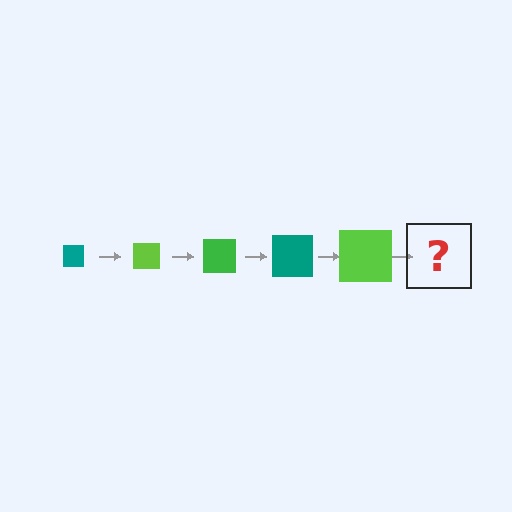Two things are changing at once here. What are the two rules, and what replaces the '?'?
The two rules are that the square grows larger each step and the color cycles through teal, lime, and green. The '?' should be a green square, larger than the previous one.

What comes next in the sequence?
The next element should be a green square, larger than the previous one.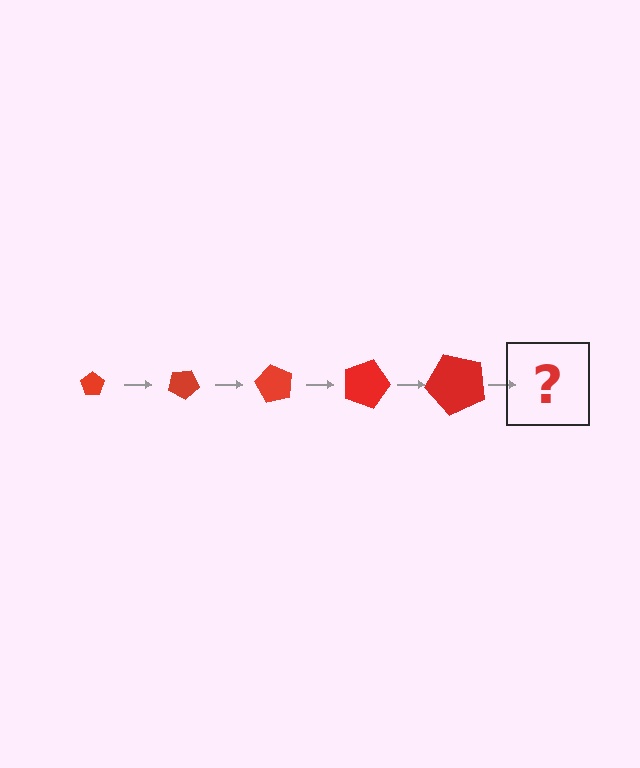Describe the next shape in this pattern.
It should be a pentagon, larger than the previous one and rotated 150 degrees from the start.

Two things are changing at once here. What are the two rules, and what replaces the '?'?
The two rules are that the pentagon grows larger each step and it rotates 30 degrees each step. The '?' should be a pentagon, larger than the previous one and rotated 150 degrees from the start.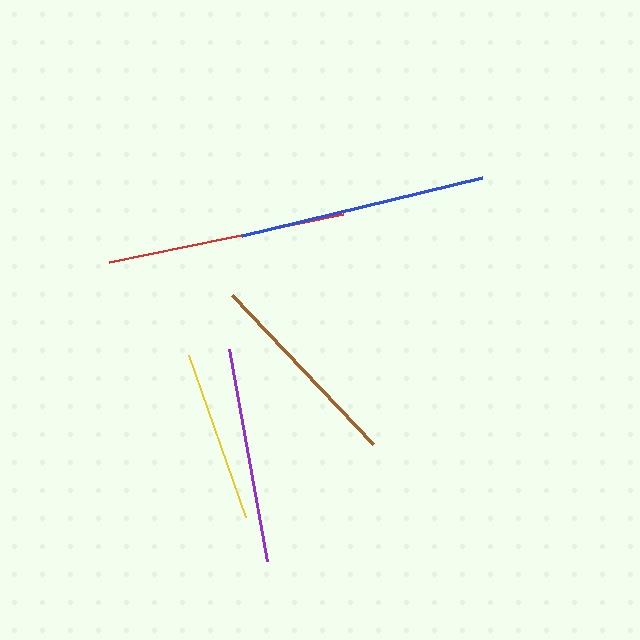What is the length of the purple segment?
The purple segment is approximately 215 pixels long.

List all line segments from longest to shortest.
From longest to shortest: blue, red, purple, brown, yellow.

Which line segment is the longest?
The blue line is the longest at approximately 247 pixels.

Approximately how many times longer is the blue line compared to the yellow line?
The blue line is approximately 1.4 times the length of the yellow line.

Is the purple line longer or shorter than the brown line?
The purple line is longer than the brown line.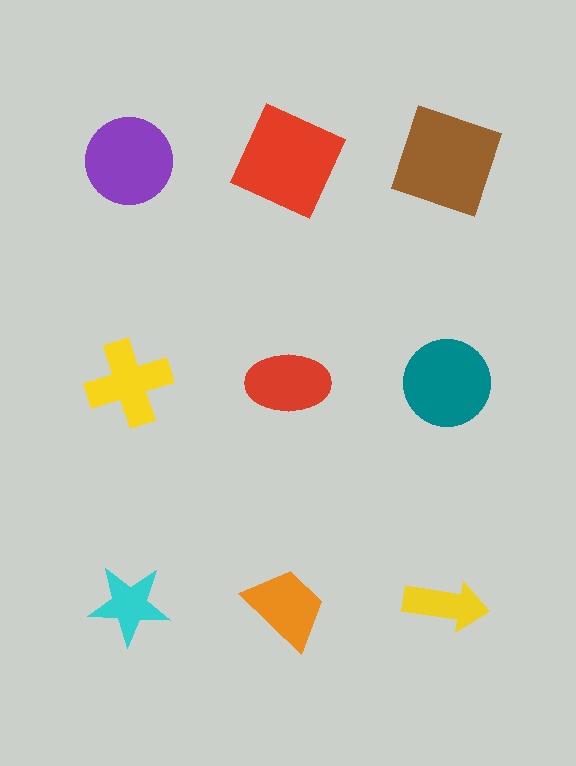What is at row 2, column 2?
A red ellipse.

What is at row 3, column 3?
A yellow arrow.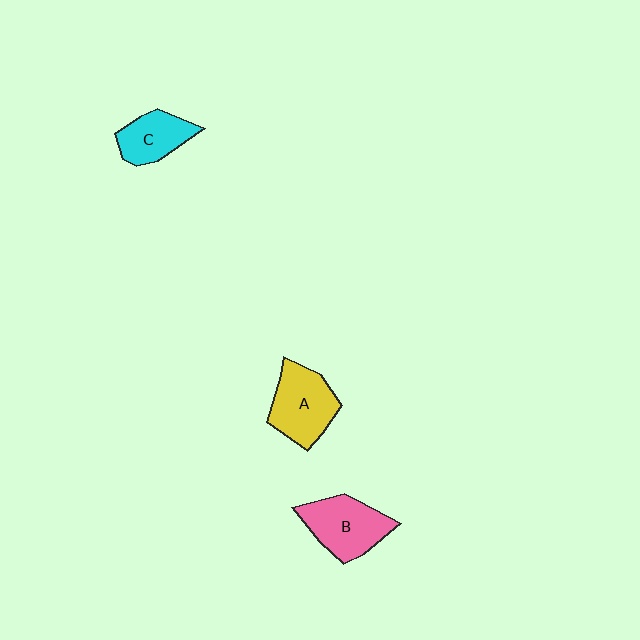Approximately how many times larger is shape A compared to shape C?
Approximately 1.4 times.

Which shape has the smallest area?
Shape C (cyan).